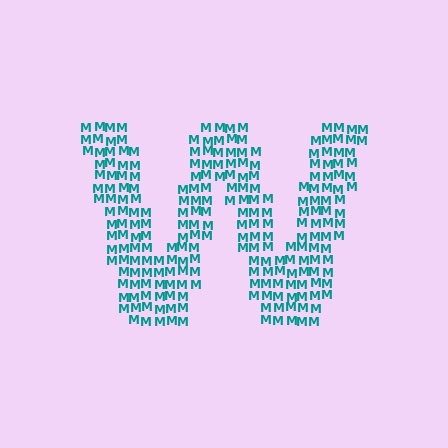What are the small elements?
The small elements are letter M's.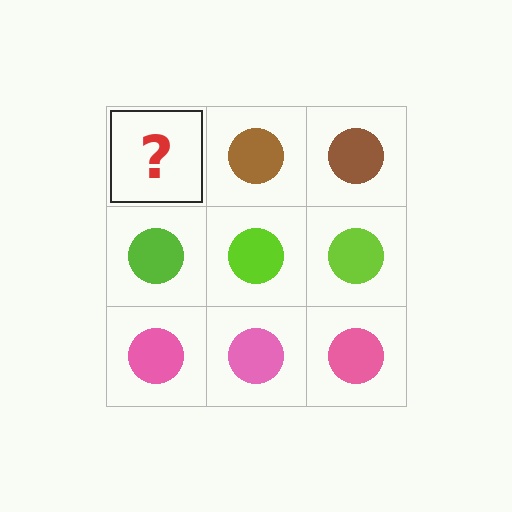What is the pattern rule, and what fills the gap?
The rule is that each row has a consistent color. The gap should be filled with a brown circle.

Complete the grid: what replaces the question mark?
The question mark should be replaced with a brown circle.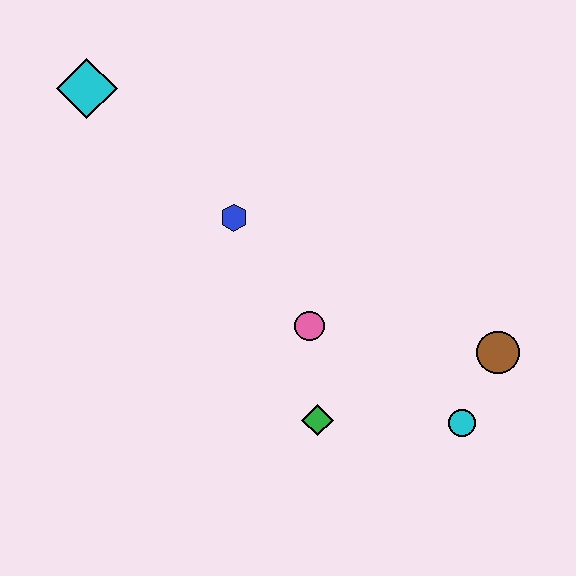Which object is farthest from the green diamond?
The cyan diamond is farthest from the green diamond.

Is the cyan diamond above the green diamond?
Yes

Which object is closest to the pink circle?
The green diamond is closest to the pink circle.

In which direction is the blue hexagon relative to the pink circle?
The blue hexagon is above the pink circle.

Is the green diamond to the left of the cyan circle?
Yes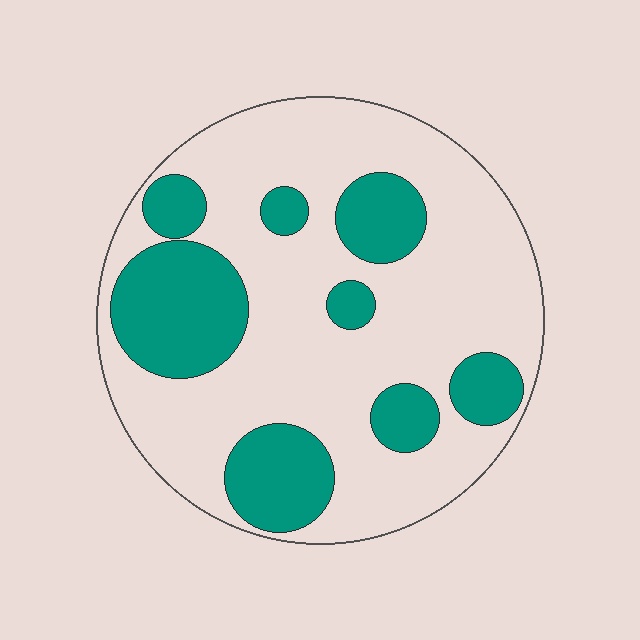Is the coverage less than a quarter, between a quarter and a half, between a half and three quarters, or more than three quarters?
Between a quarter and a half.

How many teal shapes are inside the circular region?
8.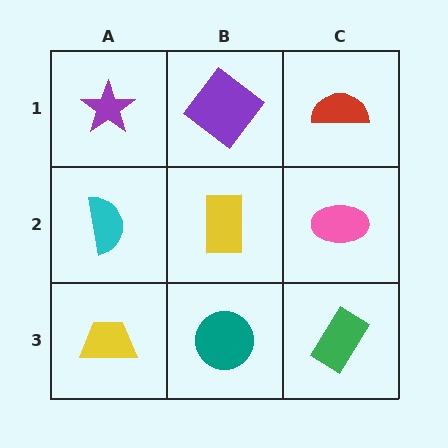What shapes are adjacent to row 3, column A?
A cyan semicircle (row 2, column A), a teal circle (row 3, column B).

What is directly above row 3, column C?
A pink ellipse.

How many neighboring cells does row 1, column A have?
2.